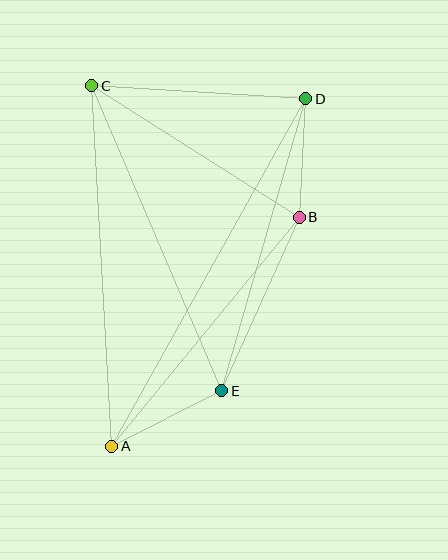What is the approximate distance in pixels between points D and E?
The distance between D and E is approximately 304 pixels.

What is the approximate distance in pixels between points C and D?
The distance between C and D is approximately 215 pixels.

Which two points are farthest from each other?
Points A and D are farthest from each other.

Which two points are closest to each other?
Points B and D are closest to each other.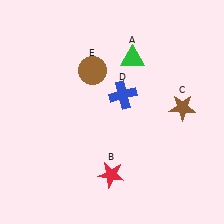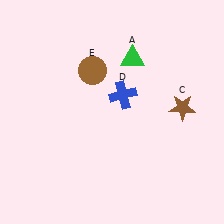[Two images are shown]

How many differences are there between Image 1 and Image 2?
There is 1 difference between the two images.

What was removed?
The red star (B) was removed in Image 2.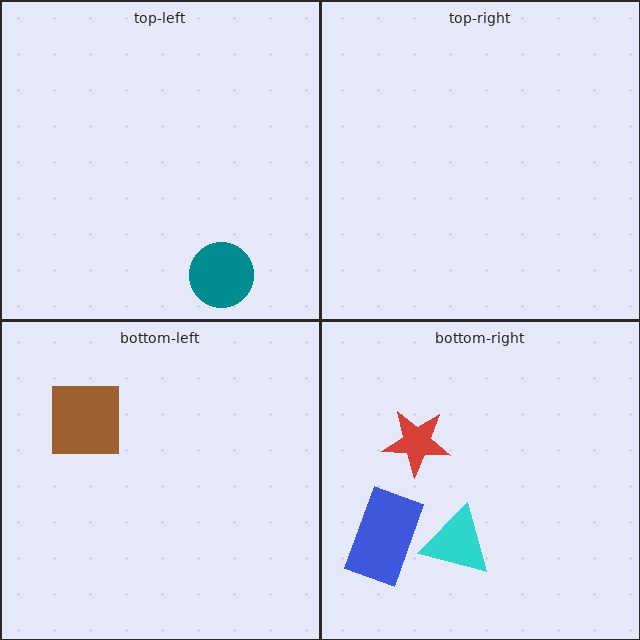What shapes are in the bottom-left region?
The brown square.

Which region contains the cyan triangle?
The bottom-right region.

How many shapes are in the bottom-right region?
3.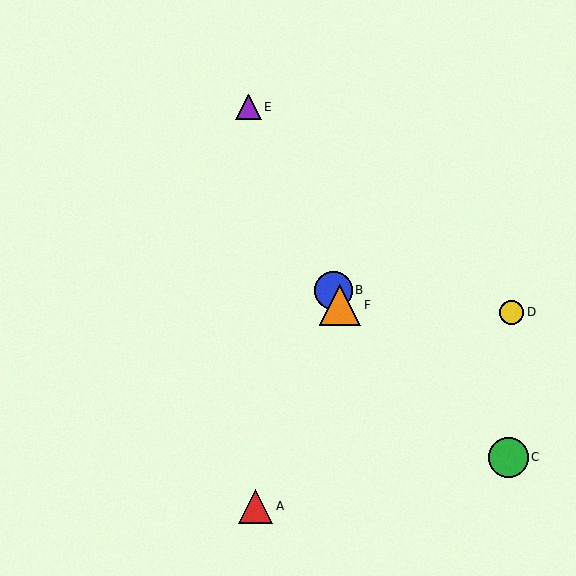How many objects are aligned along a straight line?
3 objects (B, E, F) are aligned along a straight line.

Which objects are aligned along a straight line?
Objects B, E, F are aligned along a straight line.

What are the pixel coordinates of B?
Object B is at (333, 290).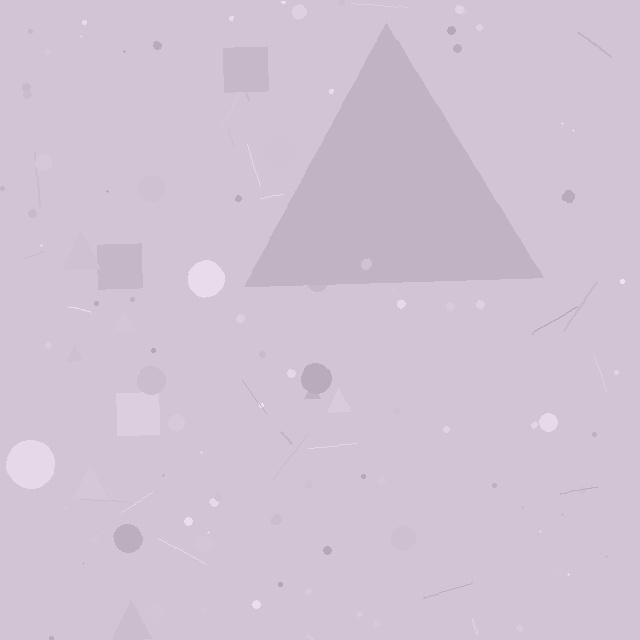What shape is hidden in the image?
A triangle is hidden in the image.